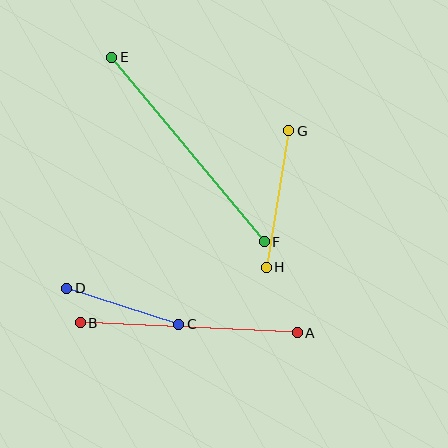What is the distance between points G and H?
The distance is approximately 139 pixels.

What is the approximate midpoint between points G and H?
The midpoint is at approximately (278, 199) pixels.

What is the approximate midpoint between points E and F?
The midpoint is at approximately (188, 149) pixels.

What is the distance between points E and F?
The distance is approximately 239 pixels.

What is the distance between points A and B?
The distance is approximately 217 pixels.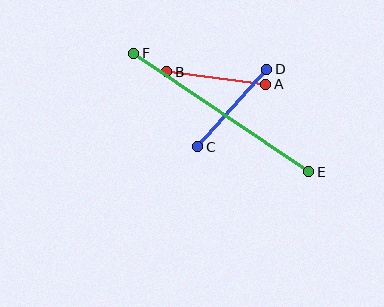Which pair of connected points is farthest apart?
Points E and F are farthest apart.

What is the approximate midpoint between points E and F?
The midpoint is at approximately (221, 112) pixels.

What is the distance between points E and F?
The distance is approximately 212 pixels.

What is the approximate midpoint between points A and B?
The midpoint is at approximately (216, 78) pixels.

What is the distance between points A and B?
The distance is approximately 100 pixels.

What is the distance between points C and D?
The distance is approximately 104 pixels.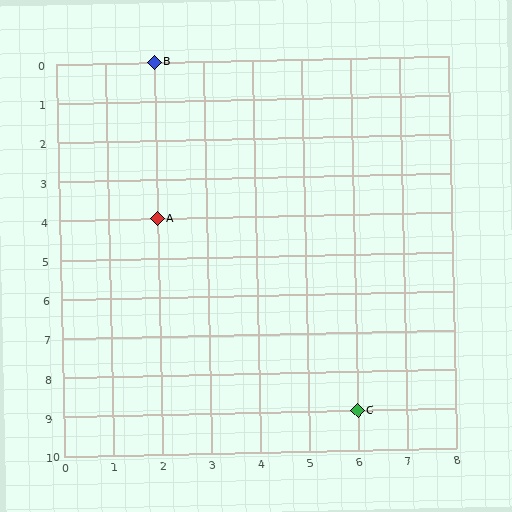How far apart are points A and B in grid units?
Points A and B are 4 rows apart.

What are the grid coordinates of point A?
Point A is at grid coordinates (2, 4).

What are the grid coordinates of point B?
Point B is at grid coordinates (2, 0).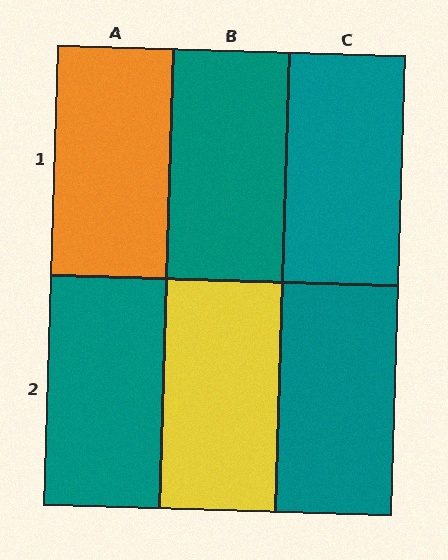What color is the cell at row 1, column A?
Orange.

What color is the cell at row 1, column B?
Teal.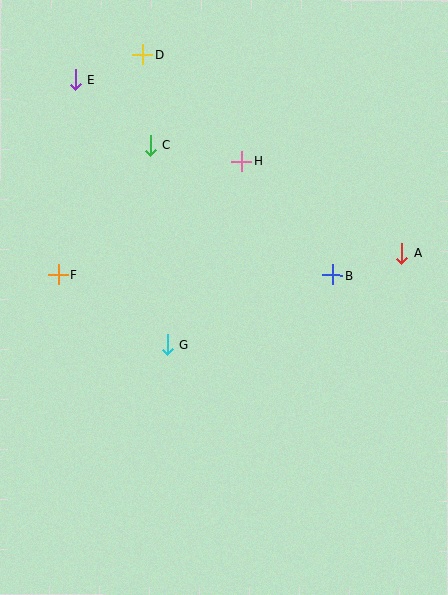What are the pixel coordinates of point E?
Point E is at (75, 80).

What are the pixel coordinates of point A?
Point A is at (402, 253).